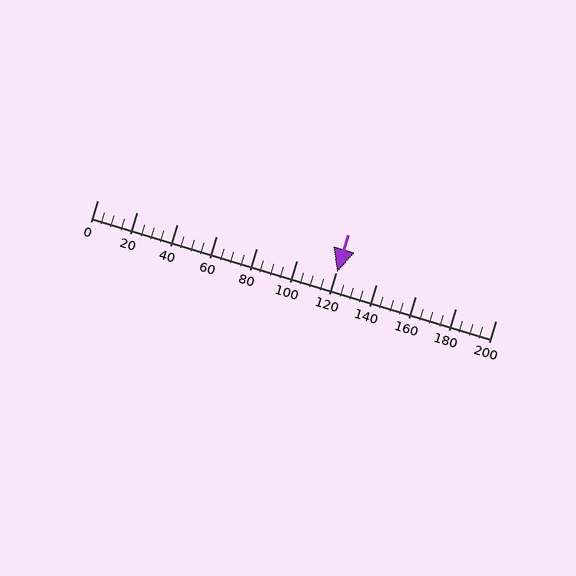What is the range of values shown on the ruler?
The ruler shows values from 0 to 200.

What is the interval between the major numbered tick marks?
The major tick marks are spaced 20 units apart.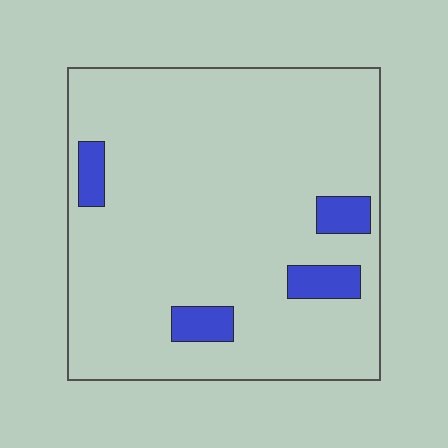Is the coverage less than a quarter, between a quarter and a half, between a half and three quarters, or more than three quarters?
Less than a quarter.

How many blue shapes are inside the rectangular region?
4.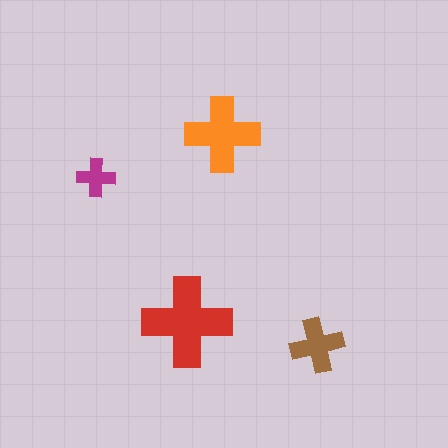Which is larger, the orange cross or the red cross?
The red one.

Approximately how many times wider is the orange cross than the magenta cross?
About 2 times wider.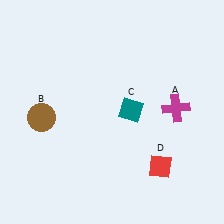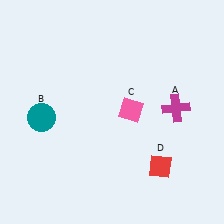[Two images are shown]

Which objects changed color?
B changed from brown to teal. C changed from teal to pink.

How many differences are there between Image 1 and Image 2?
There are 2 differences between the two images.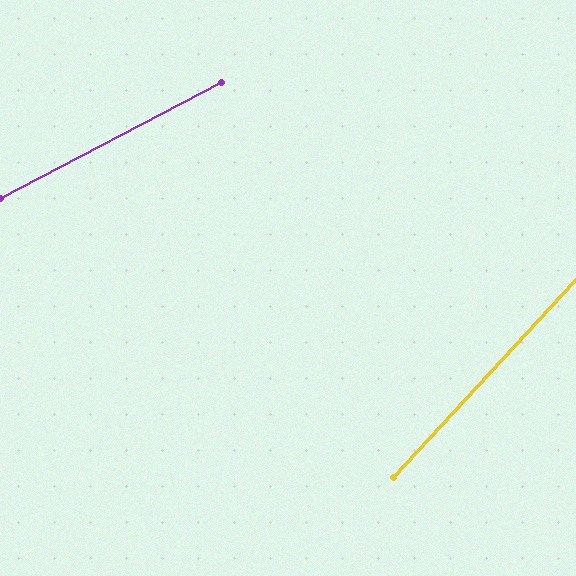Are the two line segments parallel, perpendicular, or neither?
Neither parallel nor perpendicular — they differ by about 20°.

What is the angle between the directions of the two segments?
Approximately 20 degrees.